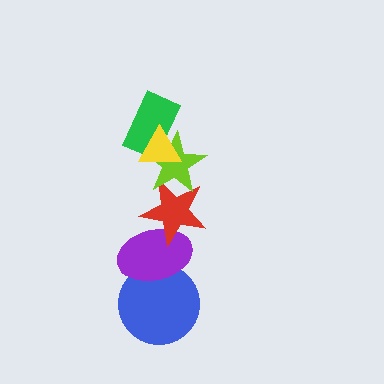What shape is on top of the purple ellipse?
The red star is on top of the purple ellipse.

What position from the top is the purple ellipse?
The purple ellipse is 5th from the top.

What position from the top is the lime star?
The lime star is 3rd from the top.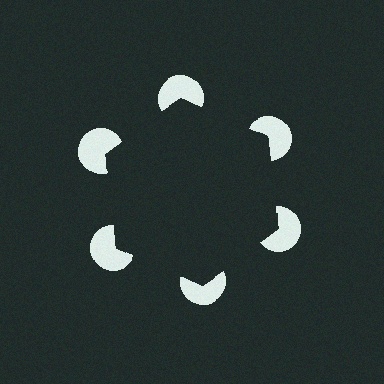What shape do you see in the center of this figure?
An illusory hexagon — its edges are inferred from the aligned wedge cuts in the pac-man discs, not physically drawn.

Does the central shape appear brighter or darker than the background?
It typically appears slightly darker than the background, even though no actual brightness change is drawn.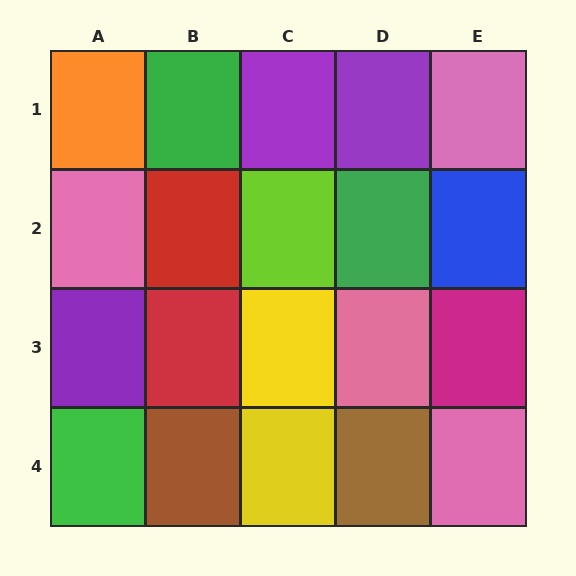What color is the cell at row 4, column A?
Green.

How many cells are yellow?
2 cells are yellow.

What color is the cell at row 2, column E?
Blue.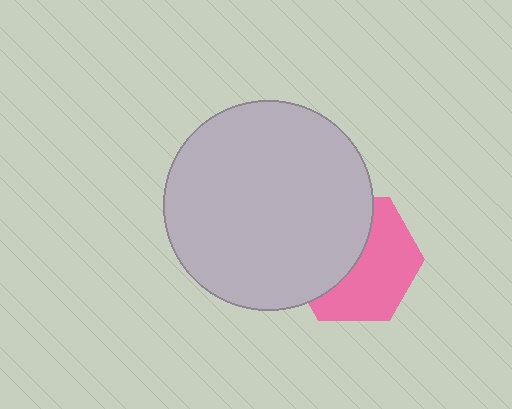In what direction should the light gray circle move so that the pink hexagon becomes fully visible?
The light gray circle should move left. That is the shortest direction to clear the overlap and leave the pink hexagon fully visible.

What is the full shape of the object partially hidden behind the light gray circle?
The partially hidden object is a pink hexagon.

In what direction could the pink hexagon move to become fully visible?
The pink hexagon could move right. That would shift it out from behind the light gray circle entirely.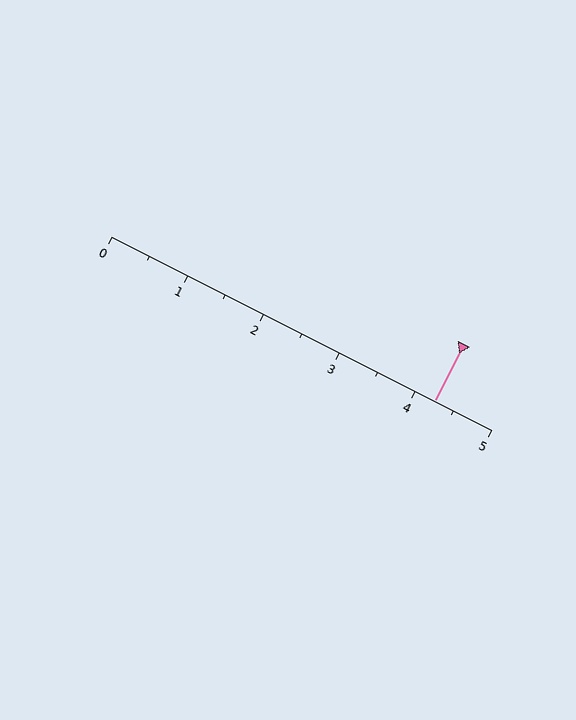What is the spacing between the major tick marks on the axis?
The major ticks are spaced 1 apart.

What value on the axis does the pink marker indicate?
The marker indicates approximately 4.2.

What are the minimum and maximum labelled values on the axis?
The axis runs from 0 to 5.